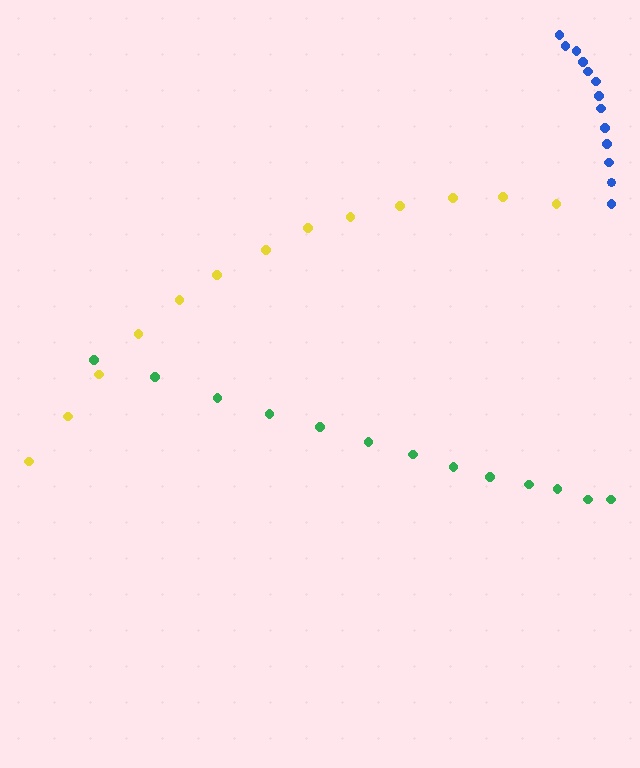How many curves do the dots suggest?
There are 3 distinct paths.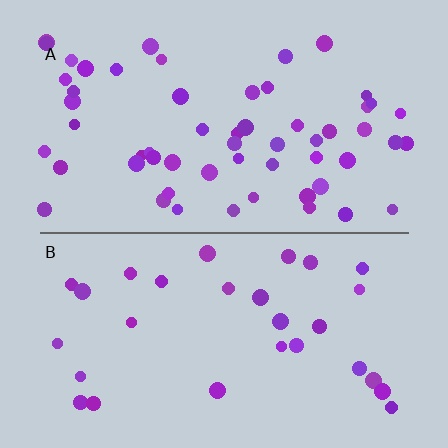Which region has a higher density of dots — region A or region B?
A (the top).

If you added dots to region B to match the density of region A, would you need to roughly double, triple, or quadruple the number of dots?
Approximately double.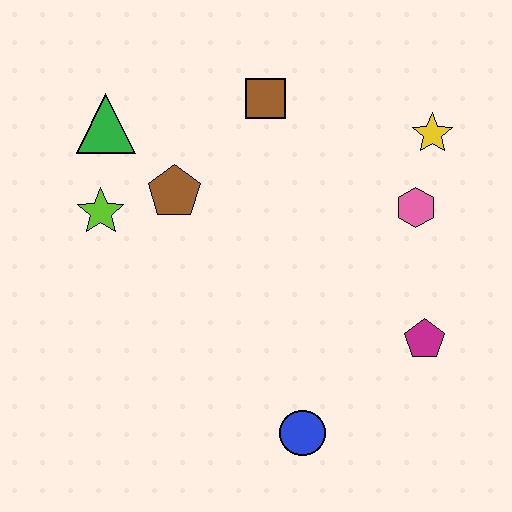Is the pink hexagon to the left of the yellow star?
Yes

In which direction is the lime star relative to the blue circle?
The lime star is above the blue circle.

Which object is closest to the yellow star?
The pink hexagon is closest to the yellow star.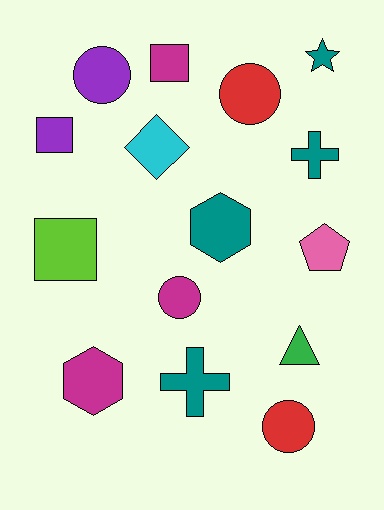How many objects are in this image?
There are 15 objects.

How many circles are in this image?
There are 4 circles.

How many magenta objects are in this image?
There are 3 magenta objects.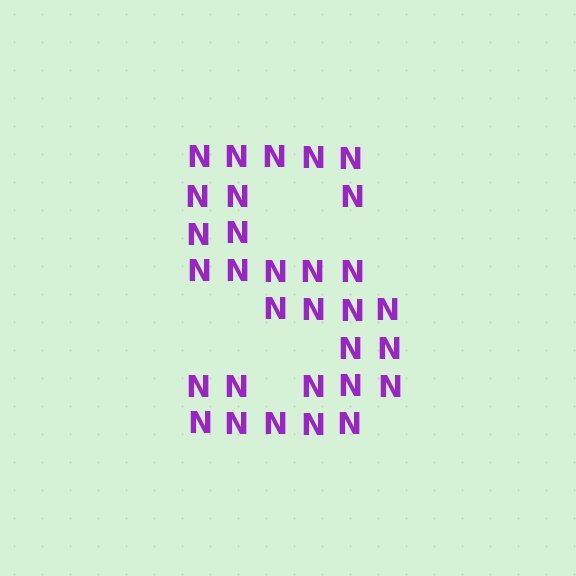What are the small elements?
The small elements are letter N's.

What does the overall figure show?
The overall figure shows the letter S.